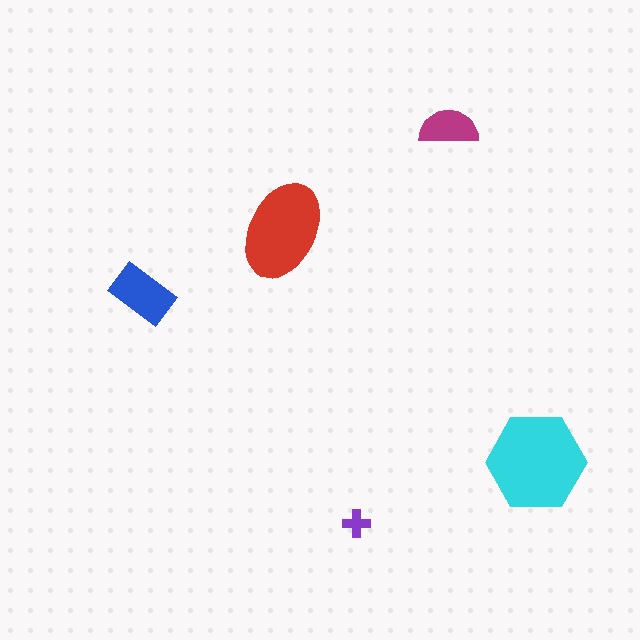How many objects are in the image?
There are 5 objects in the image.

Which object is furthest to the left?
The blue rectangle is leftmost.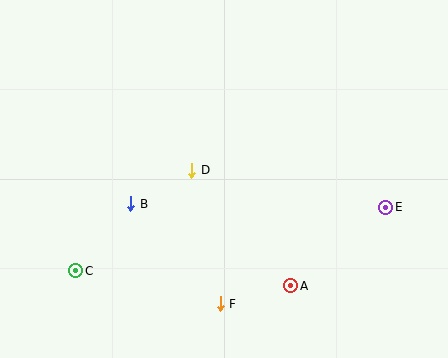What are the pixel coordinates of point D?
Point D is at (192, 170).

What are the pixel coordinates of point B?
Point B is at (131, 204).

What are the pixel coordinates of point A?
Point A is at (291, 286).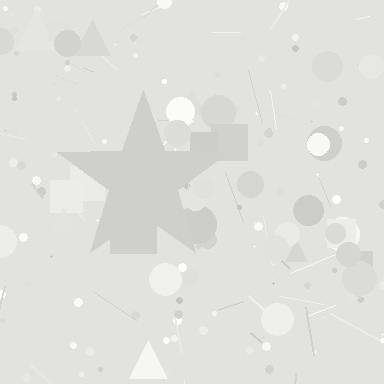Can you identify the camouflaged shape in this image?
The camouflaged shape is a star.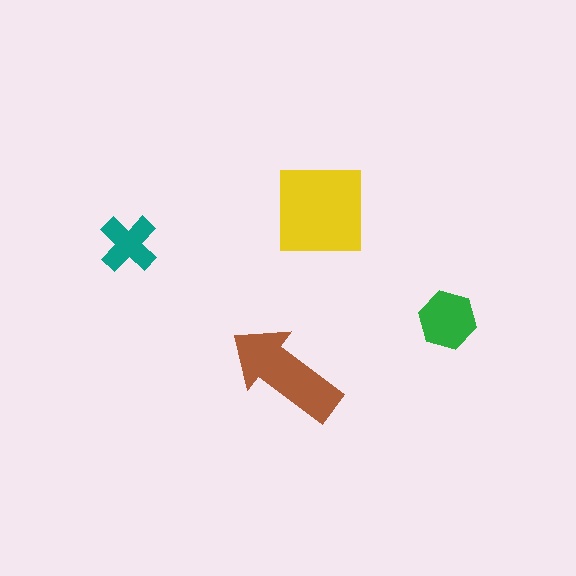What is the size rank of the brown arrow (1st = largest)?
2nd.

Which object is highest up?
The yellow square is topmost.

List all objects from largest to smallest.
The yellow square, the brown arrow, the green hexagon, the teal cross.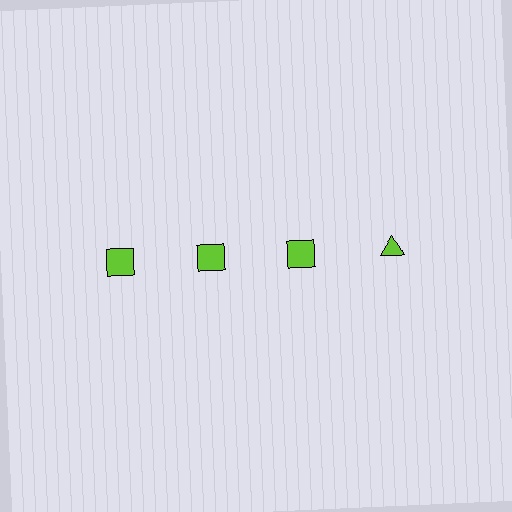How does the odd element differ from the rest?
It has a different shape: triangle instead of square.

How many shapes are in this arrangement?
There are 4 shapes arranged in a grid pattern.